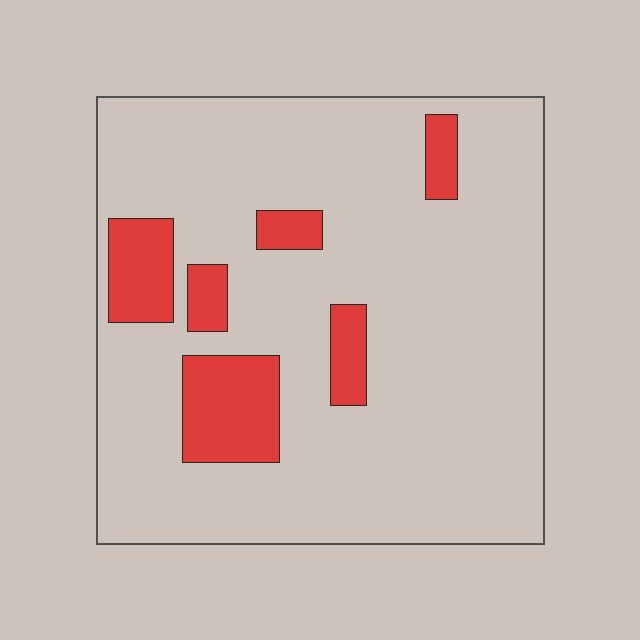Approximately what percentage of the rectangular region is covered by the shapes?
Approximately 15%.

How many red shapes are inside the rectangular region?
6.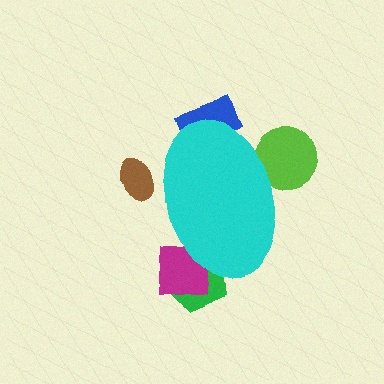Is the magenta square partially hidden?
Yes, the magenta square is partially hidden behind the cyan ellipse.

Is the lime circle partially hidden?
Yes, the lime circle is partially hidden behind the cyan ellipse.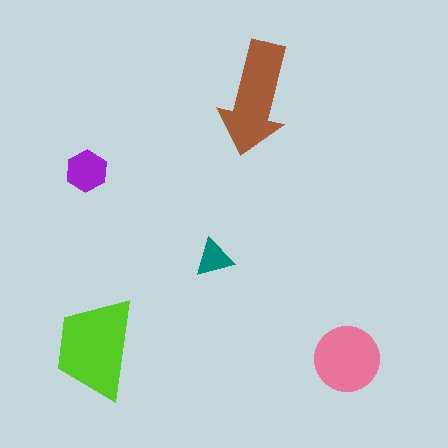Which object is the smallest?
The teal triangle.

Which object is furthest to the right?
The pink circle is rightmost.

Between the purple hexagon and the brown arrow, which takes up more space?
The brown arrow.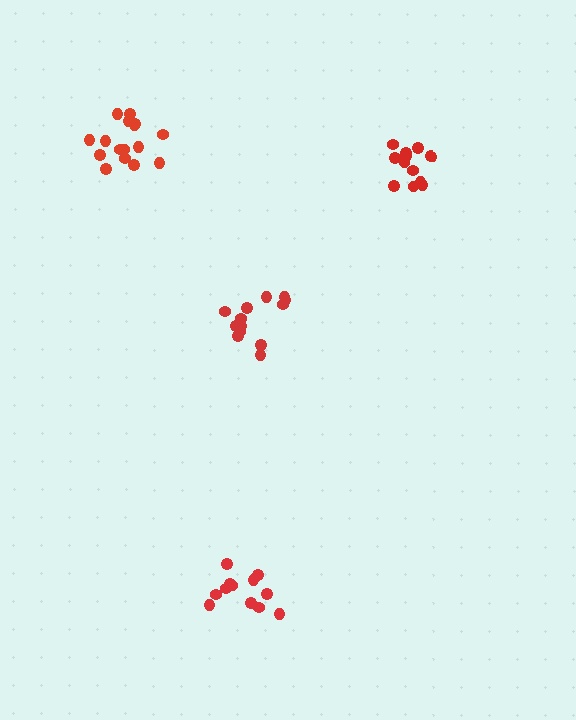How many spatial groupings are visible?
There are 4 spatial groupings.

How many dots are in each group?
Group 1: 12 dots, Group 2: 13 dots, Group 3: 12 dots, Group 4: 16 dots (53 total).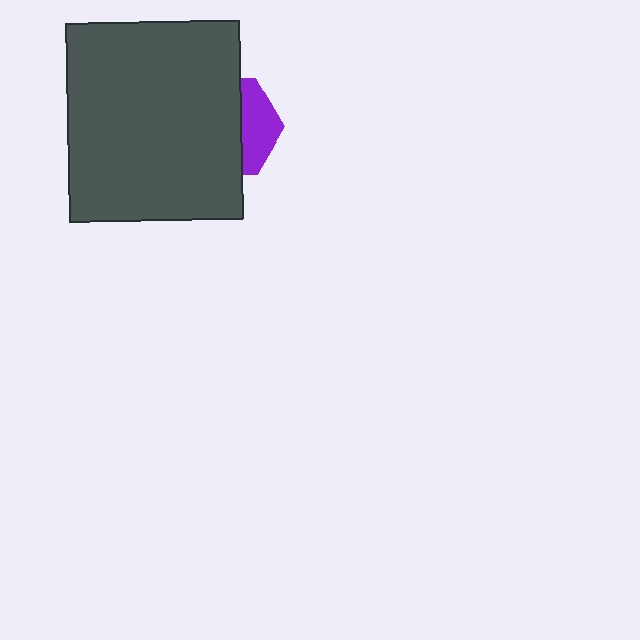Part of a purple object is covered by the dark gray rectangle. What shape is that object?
It is a hexagon.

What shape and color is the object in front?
The object in front is a dark gray rectangle.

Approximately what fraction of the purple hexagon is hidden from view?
Roughly 65% of the purple hexagon is hidden behind the dark gray rectangle.